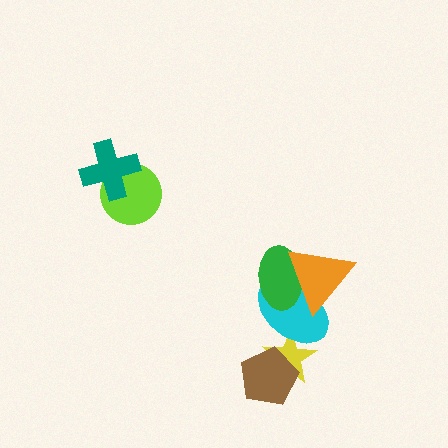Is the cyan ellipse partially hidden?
Yes, it is partially covered by another shape.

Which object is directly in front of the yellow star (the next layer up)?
The cyan ellipse is directly in front of the yellow star.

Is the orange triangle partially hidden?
No, no other shape covers it.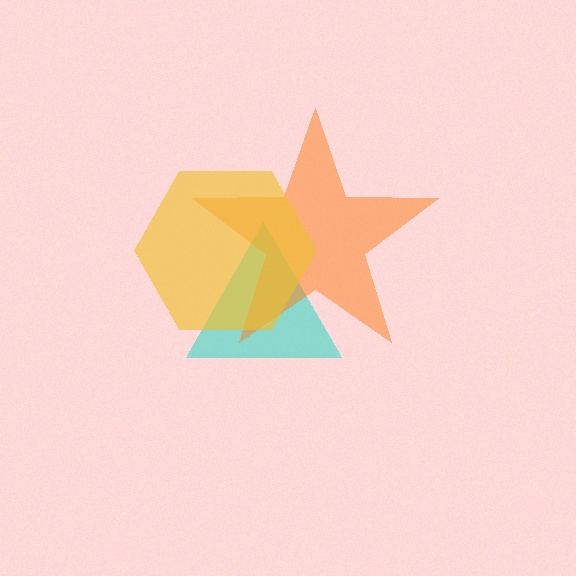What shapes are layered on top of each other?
The layered shapes are: a cyan triangle, an orange star, a yellow hexagon.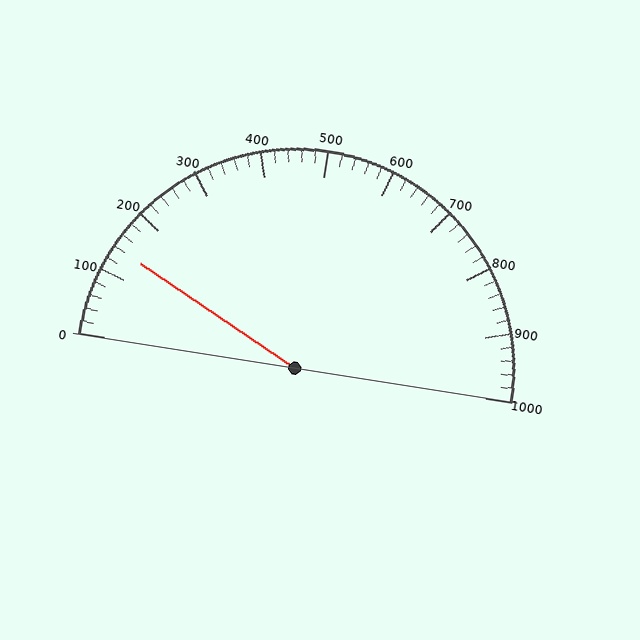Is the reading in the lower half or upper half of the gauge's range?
The reading is in the lower half of the range (0 to 1000).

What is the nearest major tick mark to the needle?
The nearest major tick mark is 100.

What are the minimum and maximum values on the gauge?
The gauge ranges from 0 to 1000.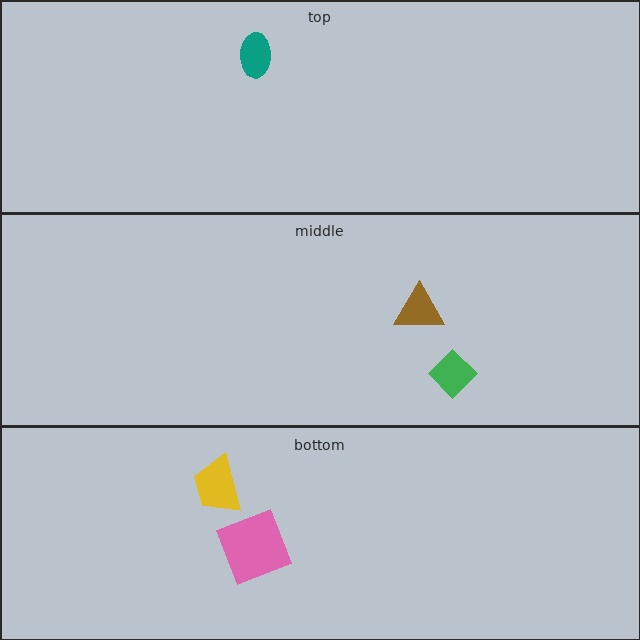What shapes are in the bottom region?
The pink square, the yellow trapezoid.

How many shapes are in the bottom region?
2.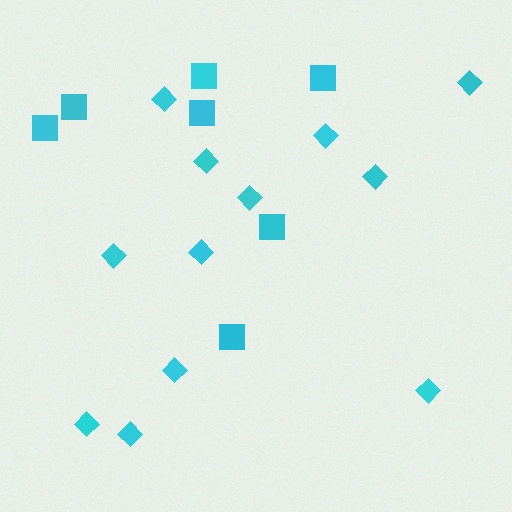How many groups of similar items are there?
There are 2 groups: one group of squares (7) and one group of diamonds (12).